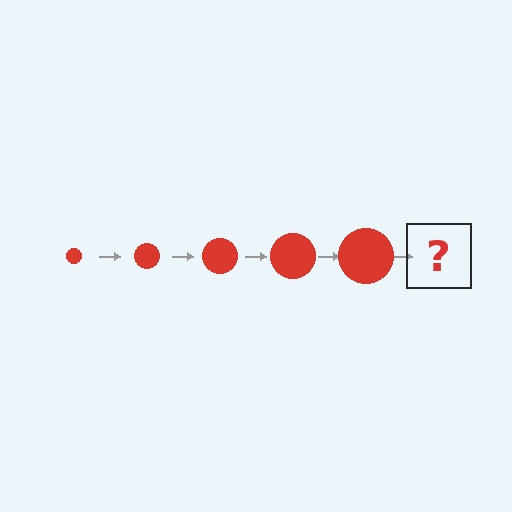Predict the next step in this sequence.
The next step is a red circle, larger than the previous one.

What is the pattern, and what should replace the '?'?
The pattern is that the circle gets progressively larger each step. The '?' should be a red circle, larger than the previous one.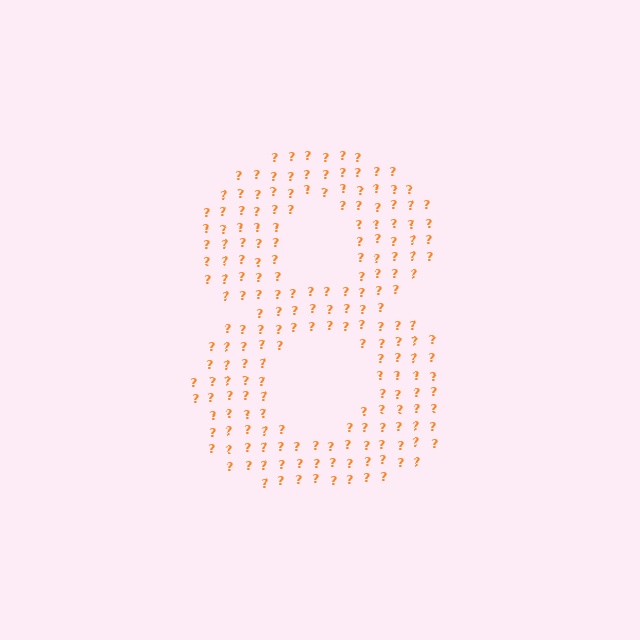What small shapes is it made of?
It is made of small question marks.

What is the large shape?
The large shape is the digit 8.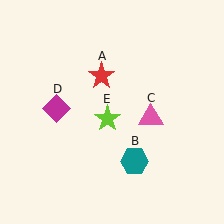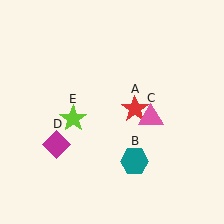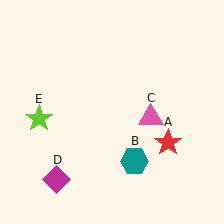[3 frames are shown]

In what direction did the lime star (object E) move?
The lime star (object E) moved left.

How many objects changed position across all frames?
3 objects changed position: red star (object A), magenta diamond (object D), lime star (object E).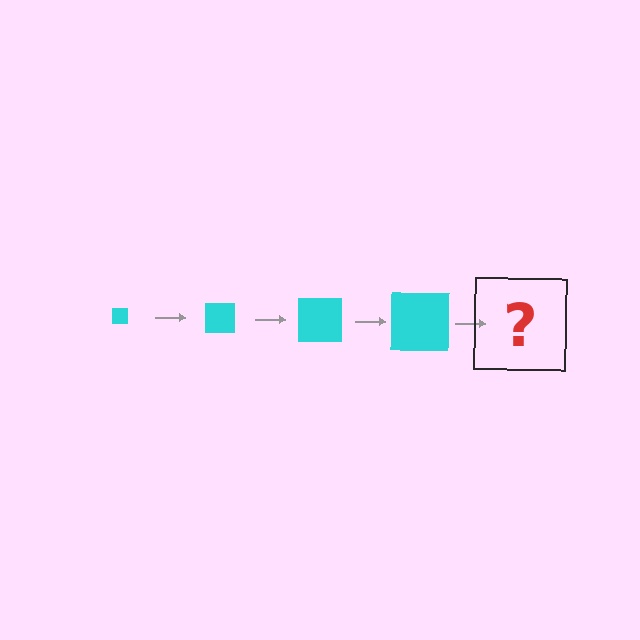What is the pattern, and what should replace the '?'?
The pattern is that the square gets progressively larger each step. The '?' should be a cyan square, larger than the previous one.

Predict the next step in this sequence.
The next step is a cyan square, larger than the previous one.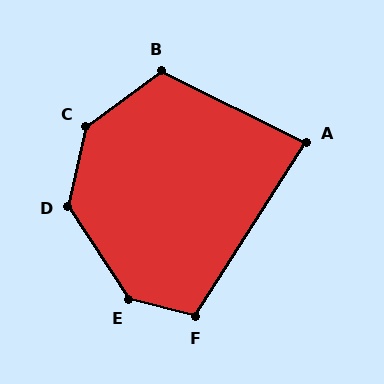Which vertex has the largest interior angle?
C, at approximately 139 degrees.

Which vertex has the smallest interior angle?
A, at approximately 84 degrees.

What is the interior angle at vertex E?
Approximately 138 degrees (obtuse).